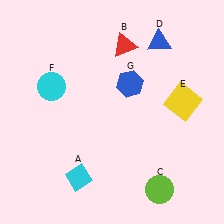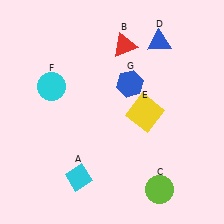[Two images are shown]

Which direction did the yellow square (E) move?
The yellow square (E) moved left.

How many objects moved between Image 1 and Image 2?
1 object moved between the two images.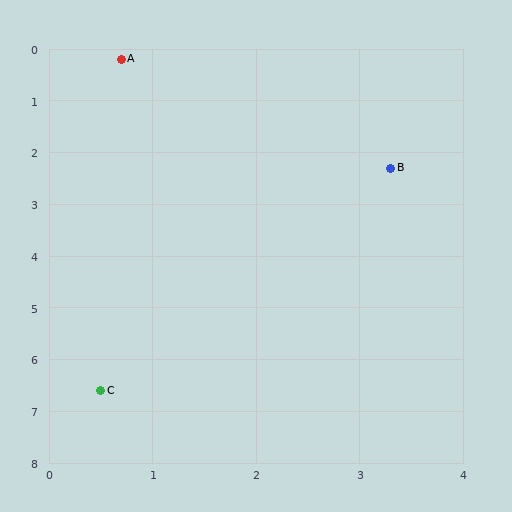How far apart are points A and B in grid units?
Points A and B are about 3.3 grid units apart.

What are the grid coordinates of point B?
Point B is at approximately (3.3, 2.3).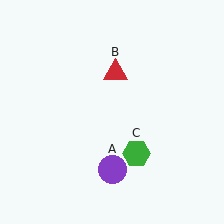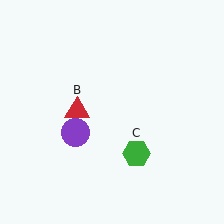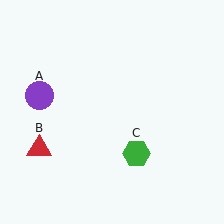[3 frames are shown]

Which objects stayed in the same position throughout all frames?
Green hexagon (object C) remained stationary.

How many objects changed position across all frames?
2 objects changed position: purple circle (object A), red triangle (object B).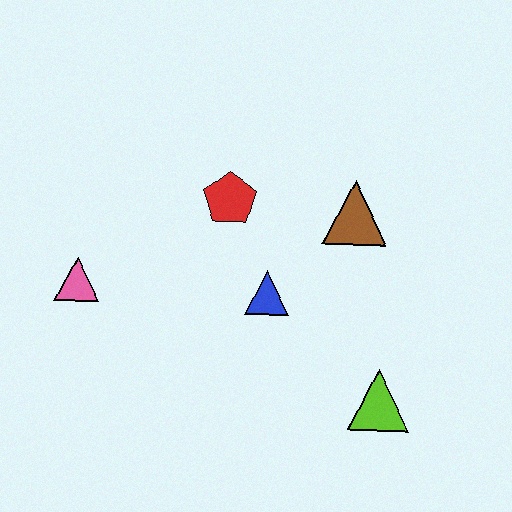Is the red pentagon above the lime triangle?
Yes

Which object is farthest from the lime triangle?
The pink triangle is farthest from the lime triangle.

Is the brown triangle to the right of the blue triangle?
Yes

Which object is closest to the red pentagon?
The blue triangle is closest to the red pentagon.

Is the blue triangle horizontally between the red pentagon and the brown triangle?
Yes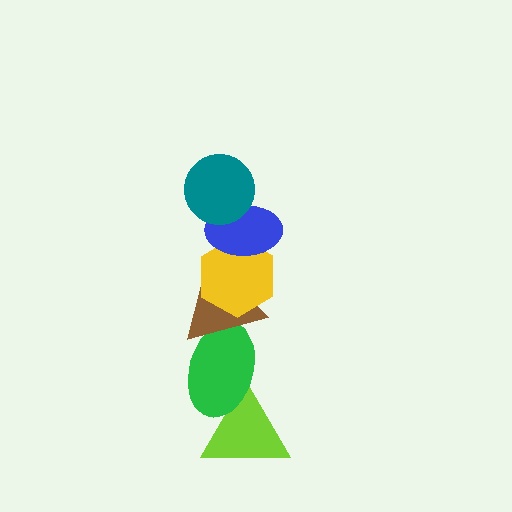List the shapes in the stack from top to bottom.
From top to bottom: the teal circle, the blue ellipse, the yellow hexagon, the brown triangle, the green ellipse, the lime triangle.